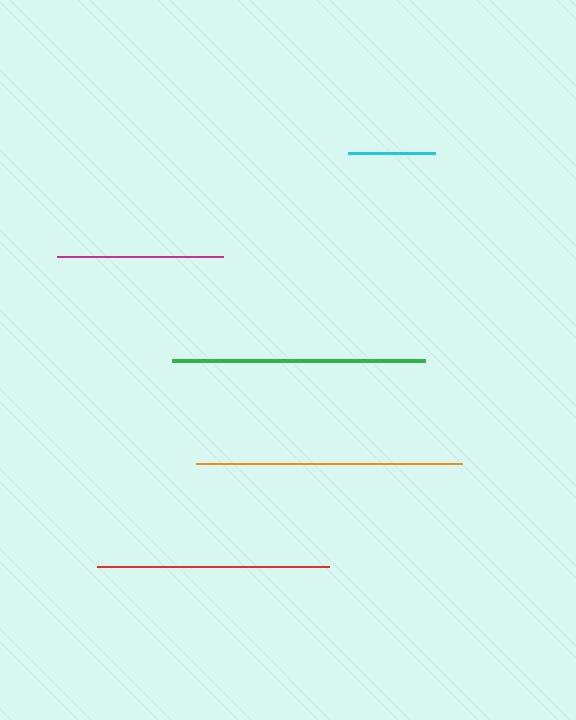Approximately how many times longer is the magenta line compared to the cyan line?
The magenta line is approximately 1.9 times the length of the cyan line.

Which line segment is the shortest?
The cyan line is the shortest at approximately 86 pixels.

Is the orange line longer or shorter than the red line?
The orange line is longer than the red line.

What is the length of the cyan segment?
The cyan segment is approximately 86 pixels long.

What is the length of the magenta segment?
The magenta segment is approximately 166 pixels long.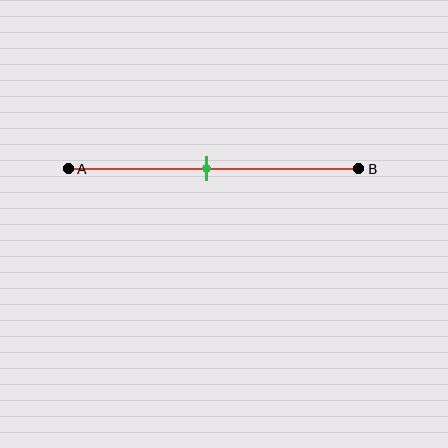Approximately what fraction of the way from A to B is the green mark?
The green mark is approximately 50% of the way from A to B.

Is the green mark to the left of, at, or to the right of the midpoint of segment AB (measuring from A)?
The green mark is approximately at the midpoint of segment AB.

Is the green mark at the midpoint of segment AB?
Yes, the mark is approximately at the midpoint.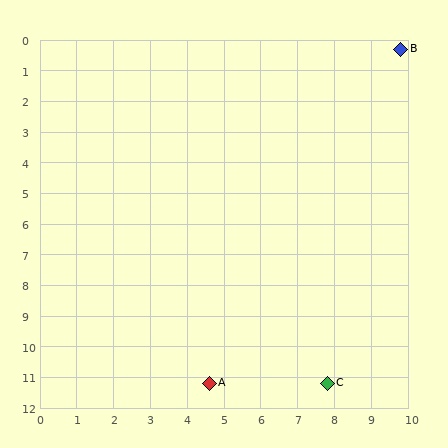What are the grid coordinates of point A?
Point A is at approximately (4.6, 11.2).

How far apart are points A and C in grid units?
Points A and C are about 3.2 grid units apart.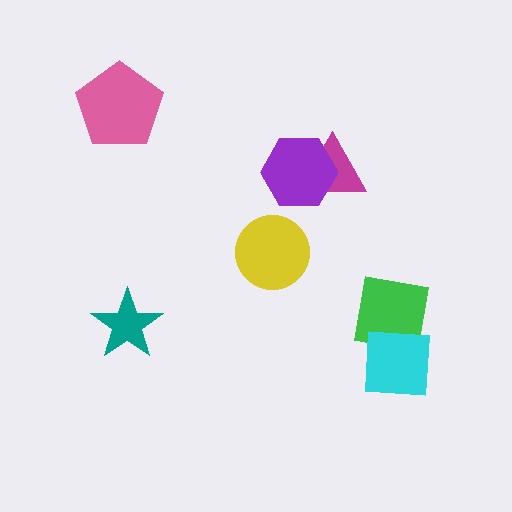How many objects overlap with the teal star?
0 objects overlap with the teal star.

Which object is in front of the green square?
The cyan square is in front of the green square.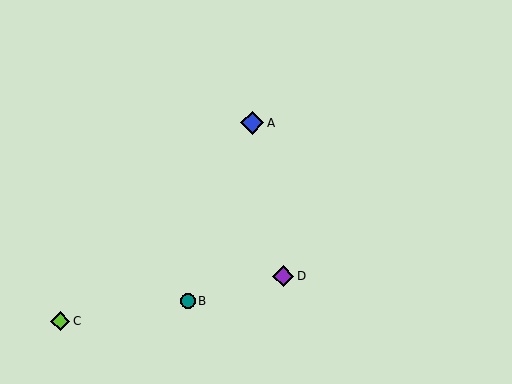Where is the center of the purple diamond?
The center of the purple diamond is at (283, 276).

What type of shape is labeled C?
Shape C is a lime diamond.